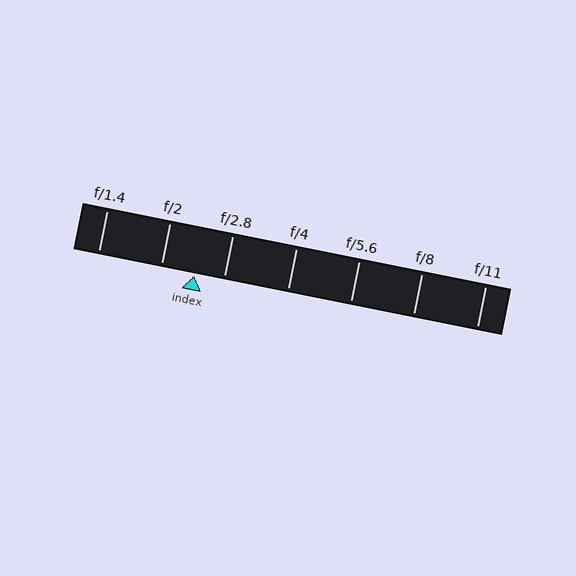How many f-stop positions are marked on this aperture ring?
There are 7 f-stop positions marked.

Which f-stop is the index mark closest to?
The index mark is closest to f/2.8.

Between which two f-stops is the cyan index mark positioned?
The index mark is between f/2 and f/2.8.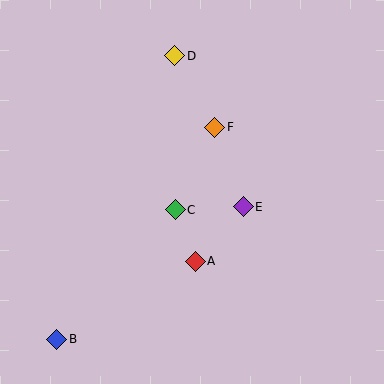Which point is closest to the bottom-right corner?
Point A is closest to the bottom-right corner.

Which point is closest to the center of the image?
Point C at (175, 210) is closest to the center.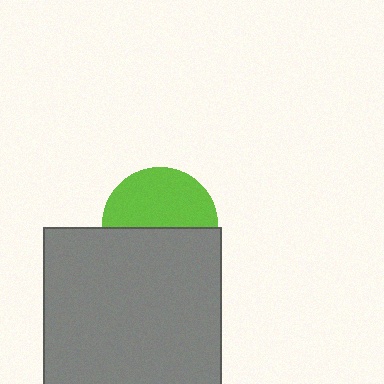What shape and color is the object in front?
The object in front is a gray square.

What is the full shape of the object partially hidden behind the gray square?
The partially hidden object is a lime circle.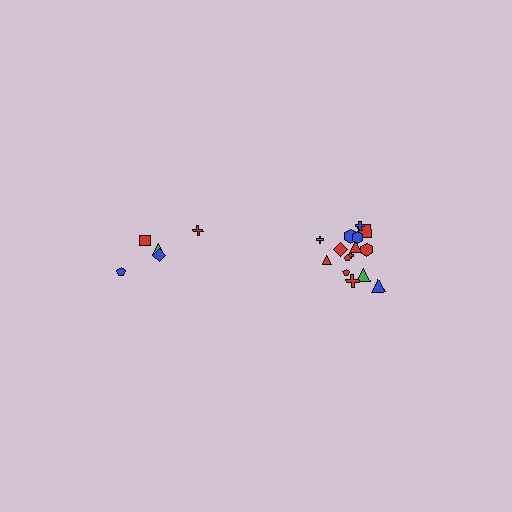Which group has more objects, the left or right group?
The right group.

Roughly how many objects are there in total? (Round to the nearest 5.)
Roughly 20 objects in total.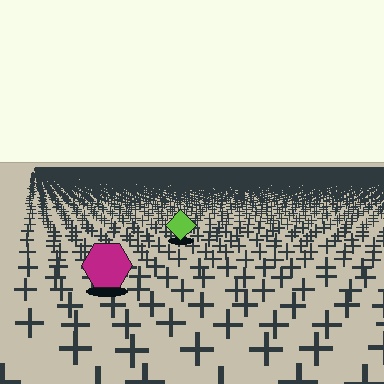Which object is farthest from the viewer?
The lime diamond is farthest from the viewer. It appears smaller and the ground texture around it is denser.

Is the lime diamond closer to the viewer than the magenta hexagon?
No. The magenta hexagon is closer — you can tell from the texture gradient: the ground texture is coarser near it.